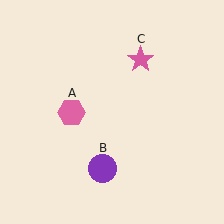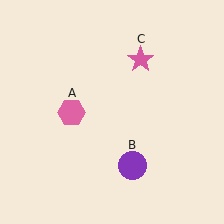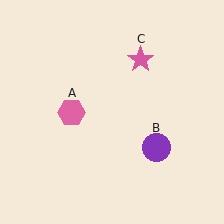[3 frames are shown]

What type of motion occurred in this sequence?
The purple circle (object B) rotated counterclockwise around the center of the scene.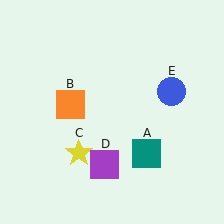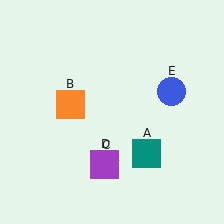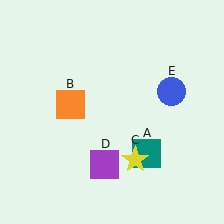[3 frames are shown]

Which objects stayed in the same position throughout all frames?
Teal square (object A) and orange square (object B) and purple square (object D) and blue circle (object E) remained stationary.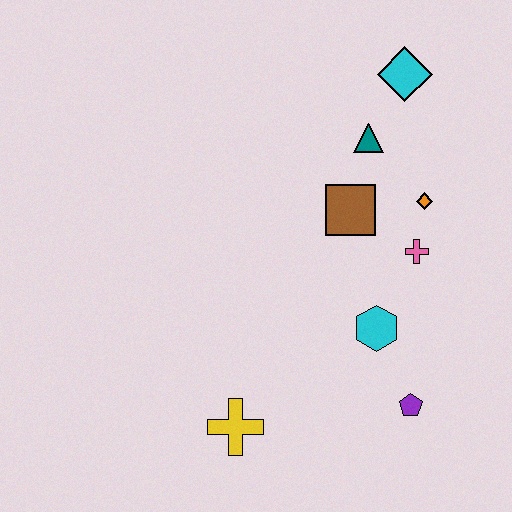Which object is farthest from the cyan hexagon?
The cyan diamond is farthest from the cyan hexagon.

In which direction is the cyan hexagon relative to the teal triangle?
The cyan hexagon is below the teal triangle.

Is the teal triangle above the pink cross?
Yes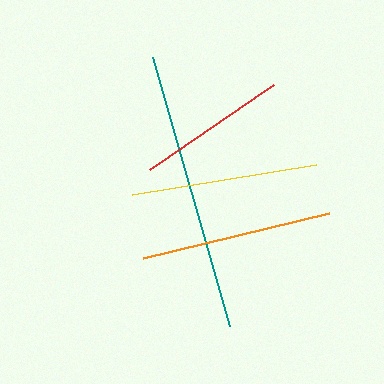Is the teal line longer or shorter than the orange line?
The teal line is longer than the orange line.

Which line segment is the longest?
The teal line is the longest at approximately 280 pixels.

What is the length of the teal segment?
The teal segment is approximately 280 pixels long.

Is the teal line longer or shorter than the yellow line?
The teal line is longer than the yellow line.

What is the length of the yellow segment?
The yellow segment is approximately 186 pixels long.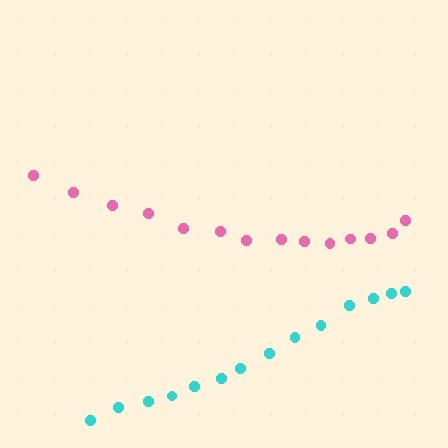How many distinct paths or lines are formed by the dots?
There are 2 distinct paths.